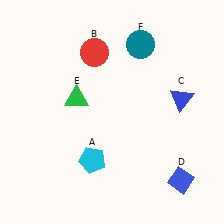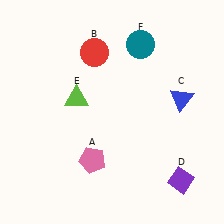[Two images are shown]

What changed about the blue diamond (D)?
In Image 1, D is blue. In Image 2, it changed to purple.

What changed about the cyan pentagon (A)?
In Image 1, A is cyan. In Image 2, it changed to pink.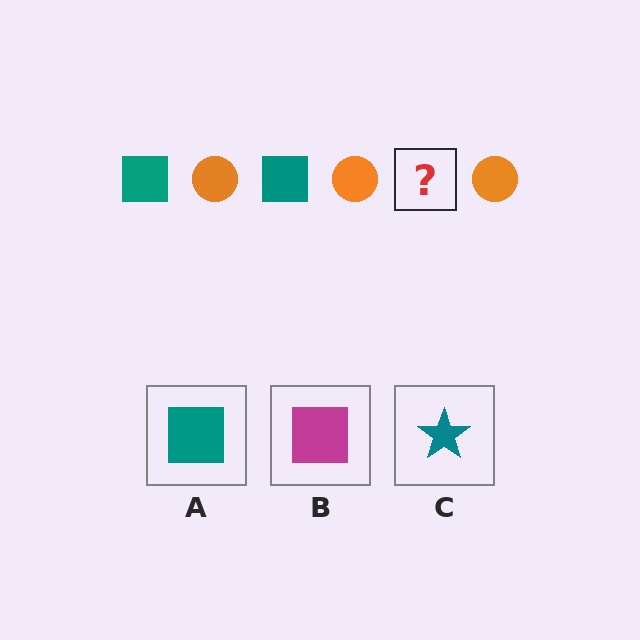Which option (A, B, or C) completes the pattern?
A.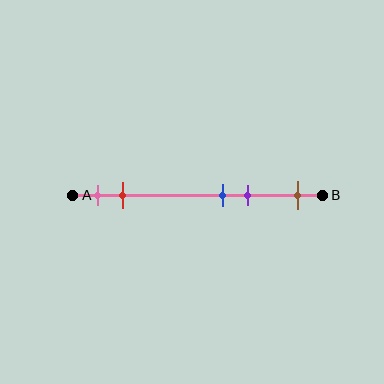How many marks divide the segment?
There are 5 marks dividing the segment.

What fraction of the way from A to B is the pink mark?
The pink mark is approximately 10% (0.1) of the way from A to B.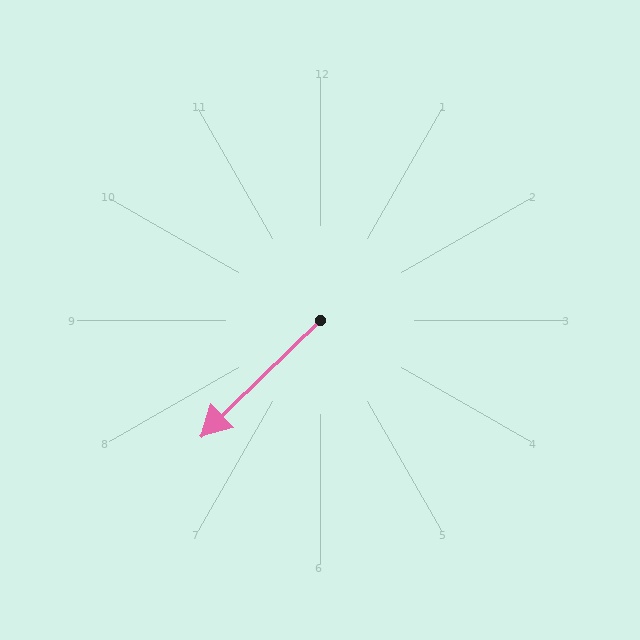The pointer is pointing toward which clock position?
Roughly 8 o'clock.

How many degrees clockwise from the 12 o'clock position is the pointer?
Approximately 226 degrees.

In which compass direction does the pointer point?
Southwest.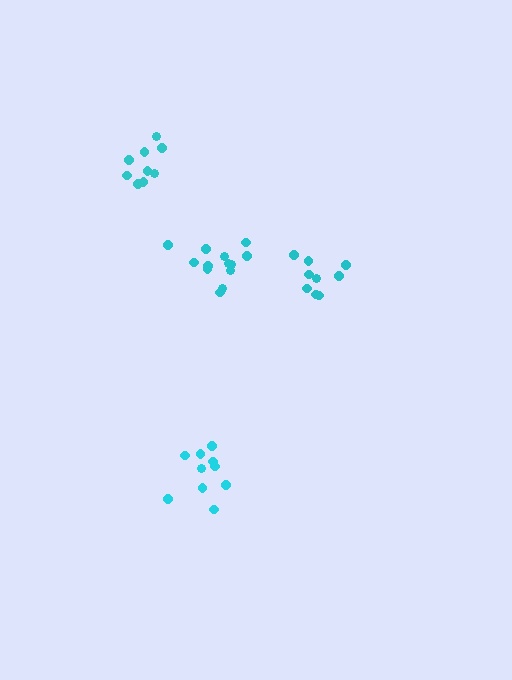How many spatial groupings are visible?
There are 4 spatial groupings.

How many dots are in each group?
Group 1: 13 dots, Group 2: 9 dots, Group 3: 10 dots, Group 4: 10 dots (42 total).